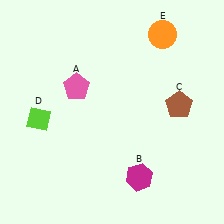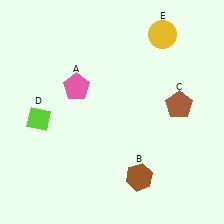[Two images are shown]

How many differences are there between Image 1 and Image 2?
There are 2 differences between the two images.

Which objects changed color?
B changed from magenta to brown. E changed from orange to yellow.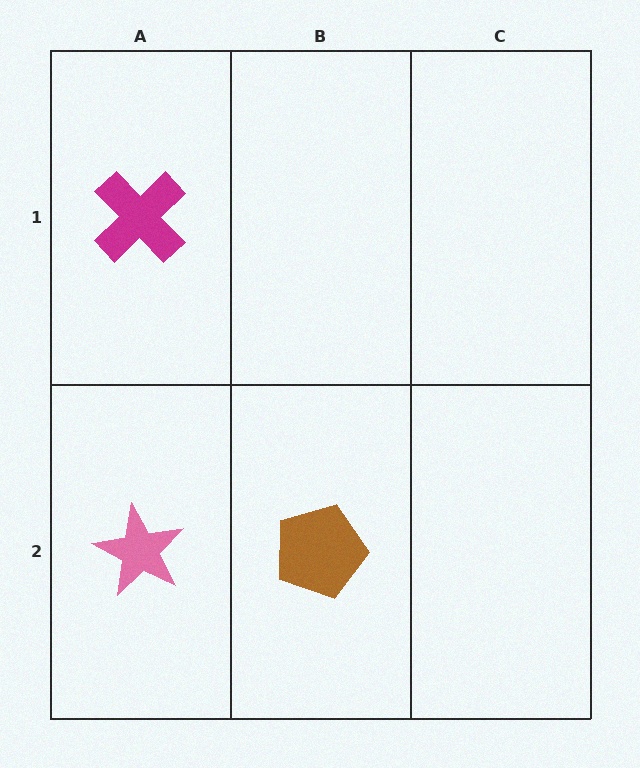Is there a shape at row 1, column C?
No, that cell is empty.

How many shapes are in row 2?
2 shapes.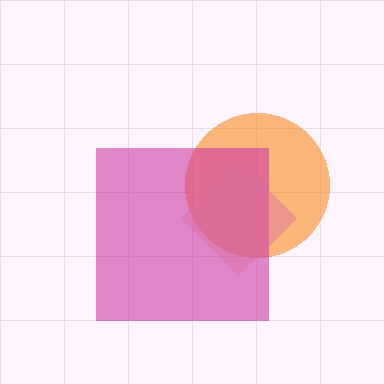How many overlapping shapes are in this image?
There are 3 overlapping shapes in the image.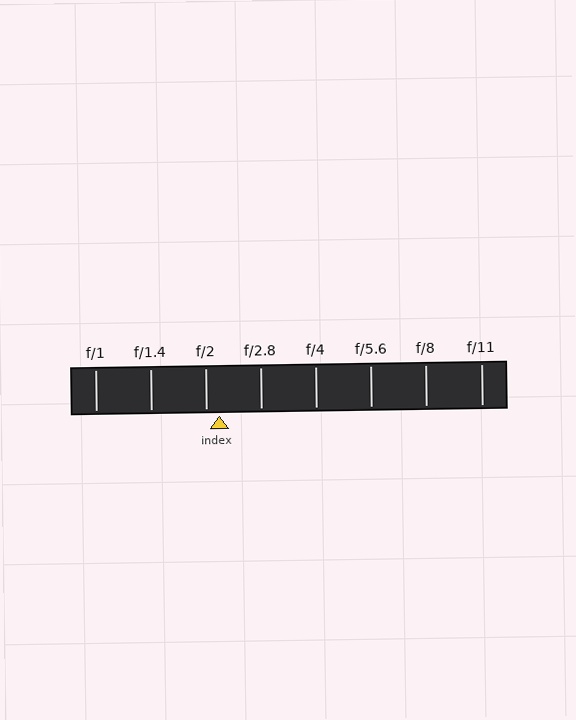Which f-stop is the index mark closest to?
The index mark is closest to f/2.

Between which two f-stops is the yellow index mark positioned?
The index mark is between f/2 and f/2.8.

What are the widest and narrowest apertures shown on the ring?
The widest aperture shown is f/1 and the narrowest is f/11.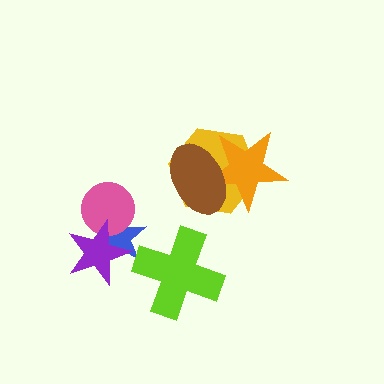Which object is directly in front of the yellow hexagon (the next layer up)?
The orange star is directly in front of the yellow hexagon.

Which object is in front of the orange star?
The brown ellipse is in front of the orange star.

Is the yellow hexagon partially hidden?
Yes, it is partially covered by another shape.